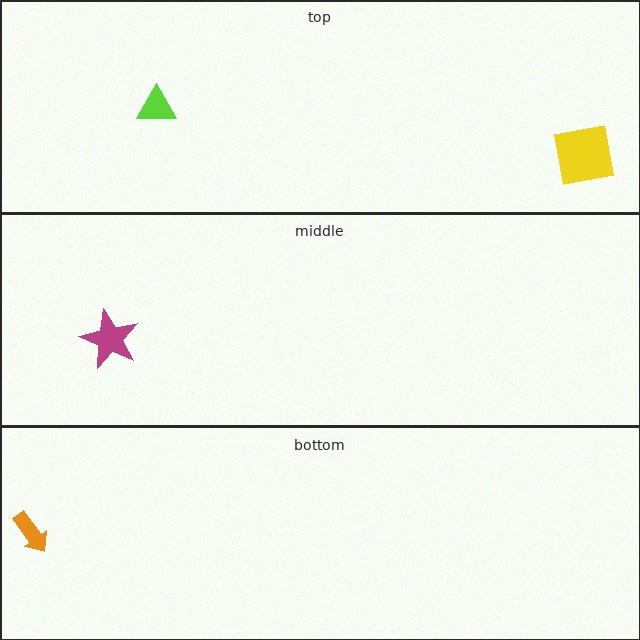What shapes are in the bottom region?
The orange arrow.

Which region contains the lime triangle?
The top region.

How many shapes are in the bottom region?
1.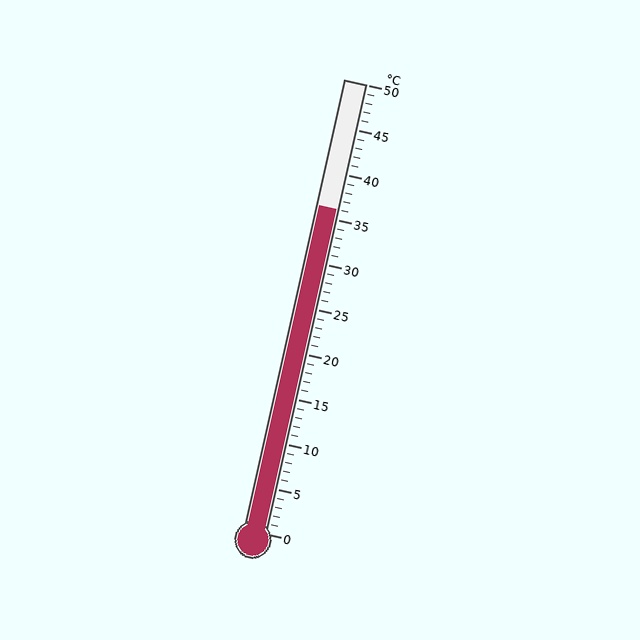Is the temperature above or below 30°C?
The temperature is above 30°C.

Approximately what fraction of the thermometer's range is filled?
The thermometer is filled to approximately 70% of its range.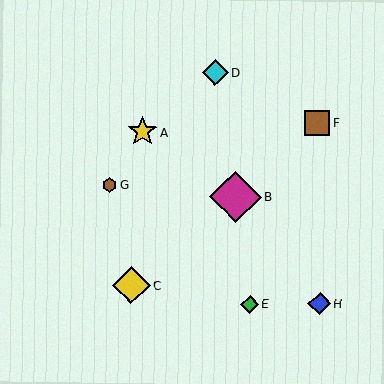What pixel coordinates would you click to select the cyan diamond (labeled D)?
Click at (215, 73) to select the cyan diamond D.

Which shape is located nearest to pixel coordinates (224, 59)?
The cyan diamond (labeled D) at (215, 73) is nearest to that location.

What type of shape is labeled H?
Shape H is a blue diamond.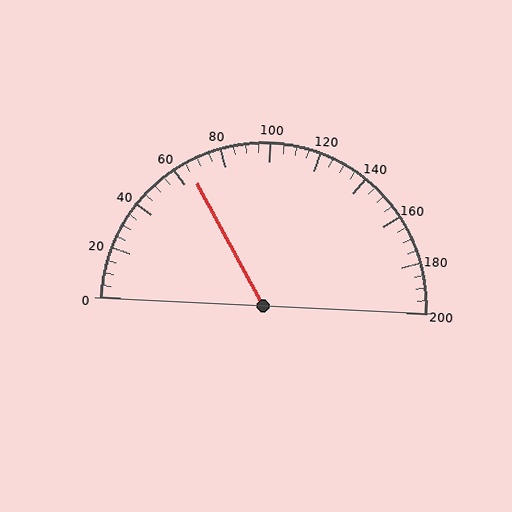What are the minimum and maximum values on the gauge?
The gauge ranges from 0 to 200.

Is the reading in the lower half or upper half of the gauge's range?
The reading is in the lower half of the range (0 to 200).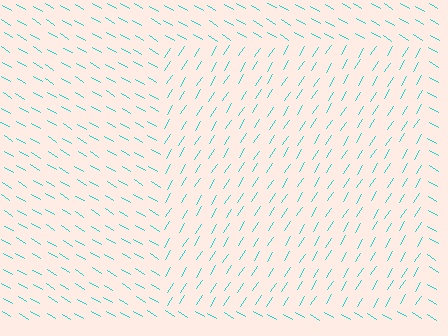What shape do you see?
I see a rectangle.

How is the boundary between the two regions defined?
The boundary is defined purely by a change in line orientation (approximately 89 degrees difference). All lines are the same color and thickness.